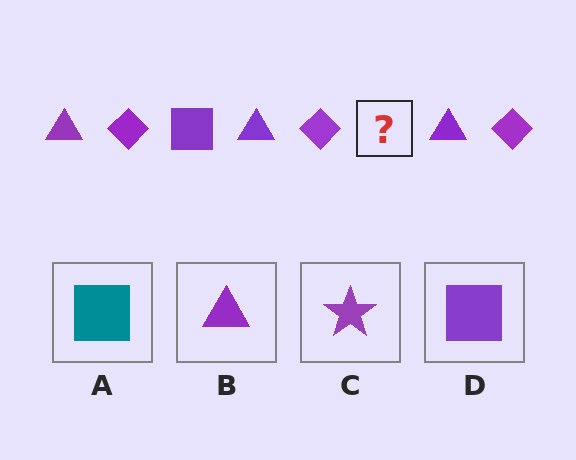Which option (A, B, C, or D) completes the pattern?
D.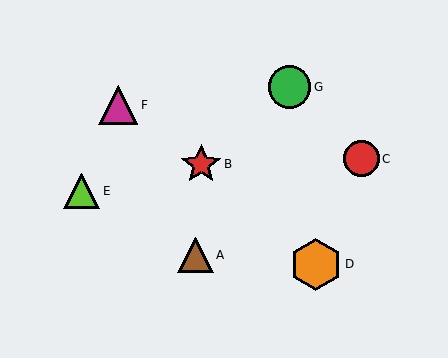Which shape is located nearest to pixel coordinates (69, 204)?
The lime triangle (labeled E) at (82, 191) is nearest to that location.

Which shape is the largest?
The orange hexagon (labeled D) is the largest.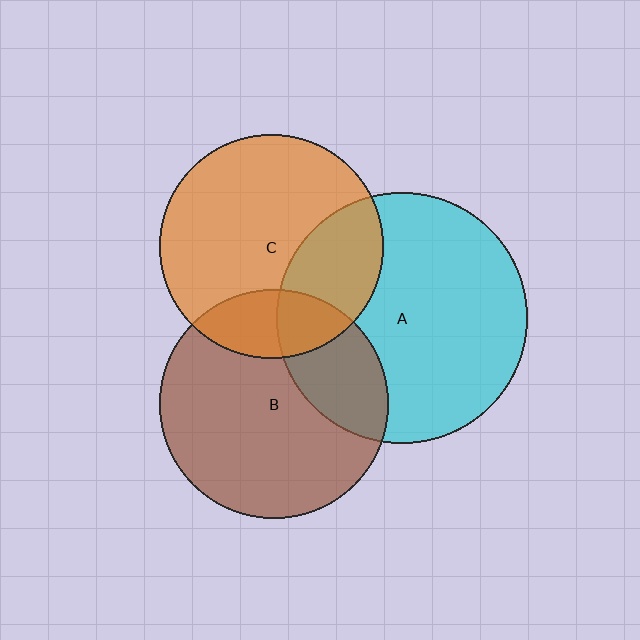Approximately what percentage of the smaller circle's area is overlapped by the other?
Approximately 25%.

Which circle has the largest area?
Circle A (cyan).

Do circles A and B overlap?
Yes.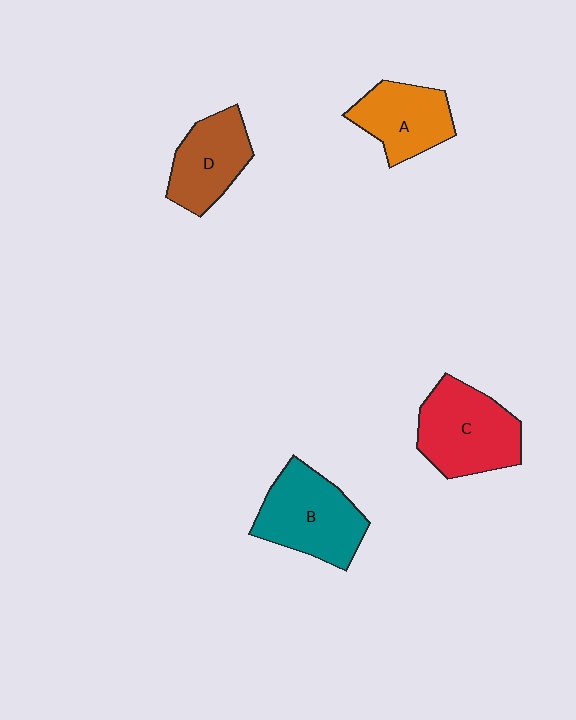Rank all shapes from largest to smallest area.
From largest to smallest: C (red), B (teal), A (orange), D (brown).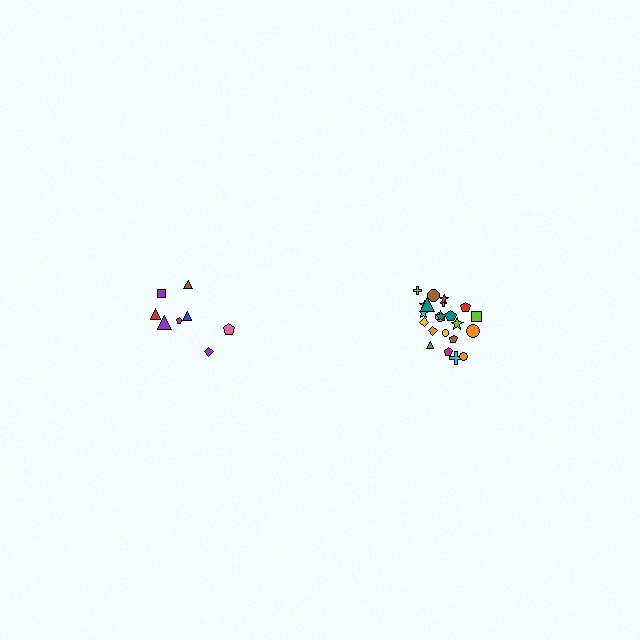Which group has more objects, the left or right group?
The right group.